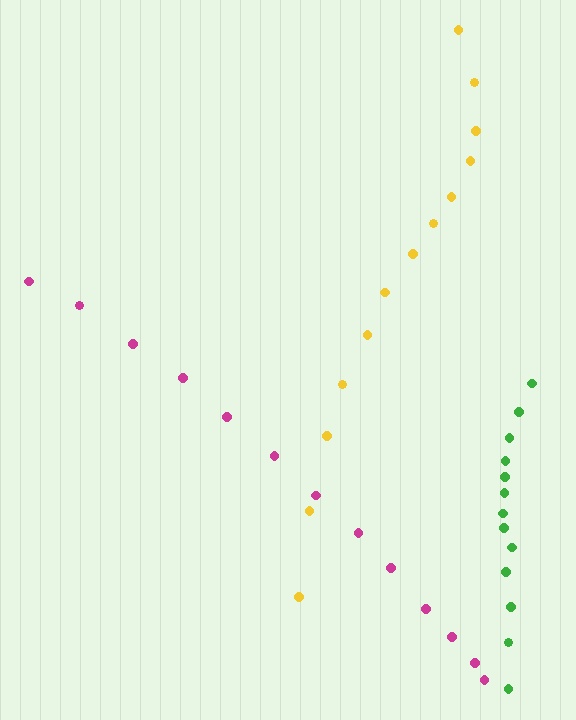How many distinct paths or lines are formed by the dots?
There are 3 distinct paths.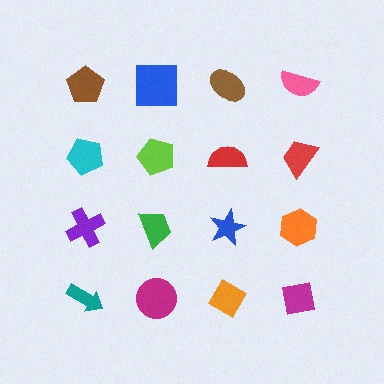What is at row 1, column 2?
A blue square.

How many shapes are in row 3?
4 shapes.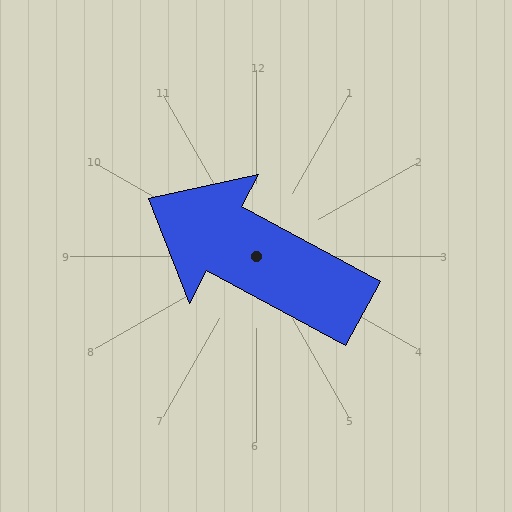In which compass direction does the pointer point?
Northwest.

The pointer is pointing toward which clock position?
Roughly 10 o'clock.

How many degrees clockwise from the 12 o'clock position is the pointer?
Approximately 298 degrees.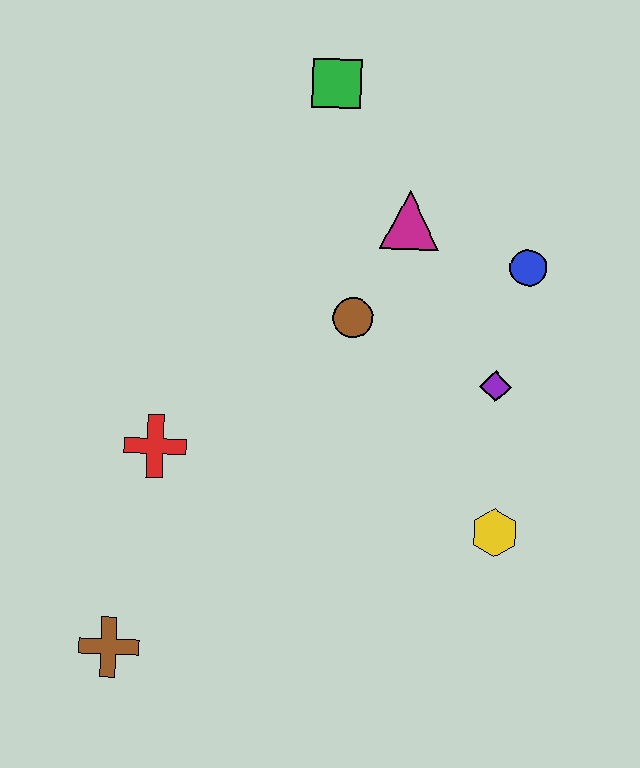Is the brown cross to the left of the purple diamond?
Yes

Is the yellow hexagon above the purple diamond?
No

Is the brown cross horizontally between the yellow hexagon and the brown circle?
No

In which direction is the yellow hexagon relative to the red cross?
The yellow hexagon is to the right of the red cross.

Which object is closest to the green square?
The magenta triangle is closest to the green square.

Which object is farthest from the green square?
The brown cross is farthest from the green square.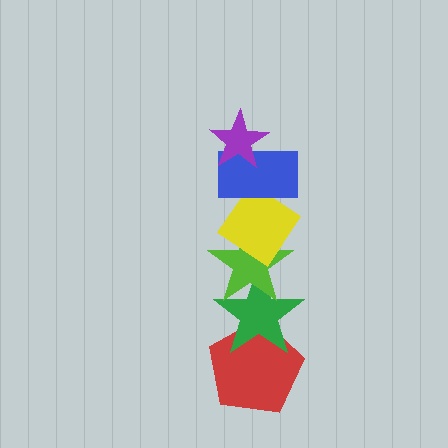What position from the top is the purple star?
The purple star is 1st from the top.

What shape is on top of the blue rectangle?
The purple star is on top of the blue rectangle.